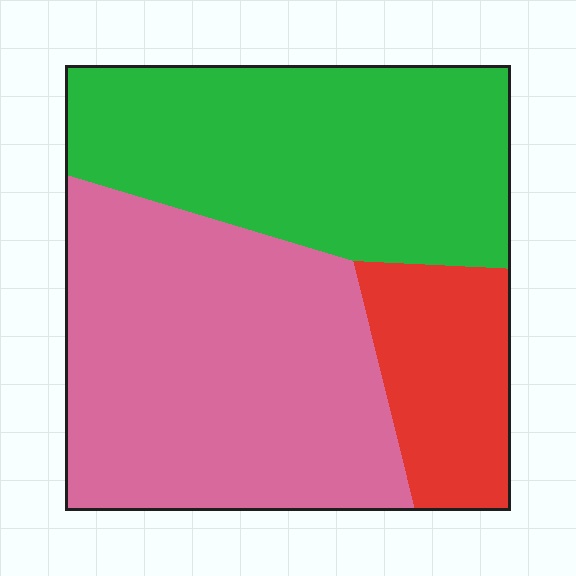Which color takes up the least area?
Red, at roughly 15%.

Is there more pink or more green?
Pink.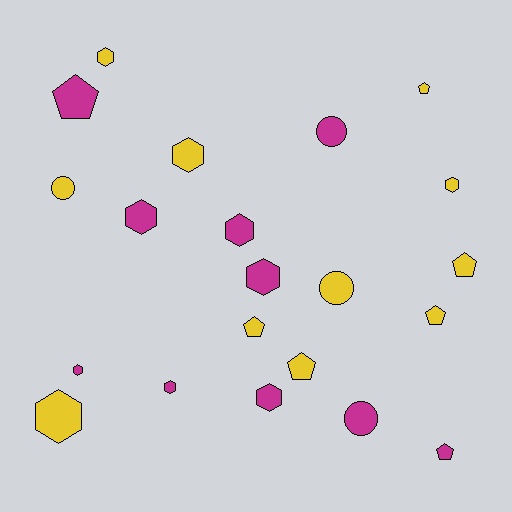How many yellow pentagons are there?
There are 5 yellow pentagons.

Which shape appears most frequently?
Hexagon, with 10 objects.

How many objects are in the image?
There are 21 objects.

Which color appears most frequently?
Yellow, with 11 objects.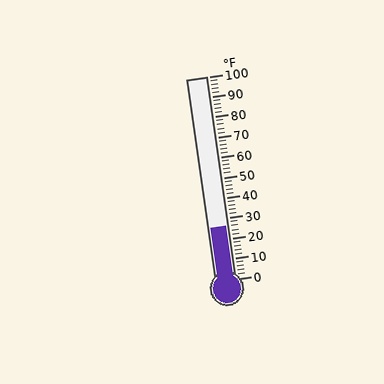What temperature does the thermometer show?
The thermometer shows approximately 26°F.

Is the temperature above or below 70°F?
The temperature is below 70°F.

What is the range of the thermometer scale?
The thermometer scale ranges from 0°F to 100°F.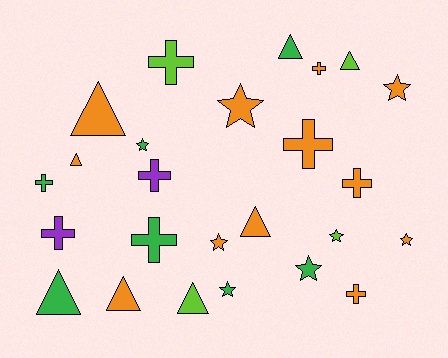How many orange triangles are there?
There are 4 orange triangles.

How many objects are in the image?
There are 25 objects.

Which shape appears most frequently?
Cross, with 9 objects.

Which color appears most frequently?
Orange, with 12 objects.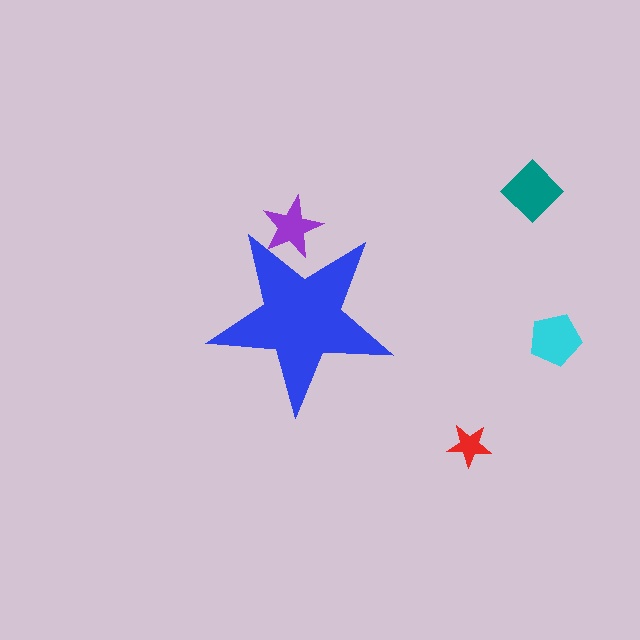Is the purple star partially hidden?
Yes, the purple star is partially hidden behind the blue star.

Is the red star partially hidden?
No, the red star is fully visible.